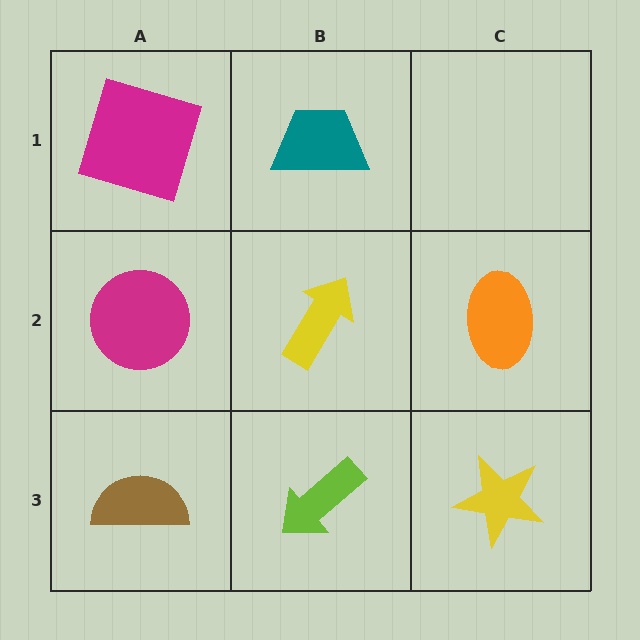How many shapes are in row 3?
3 shapes.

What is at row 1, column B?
A teal trapezoid.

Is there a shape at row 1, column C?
No, that cell is empty.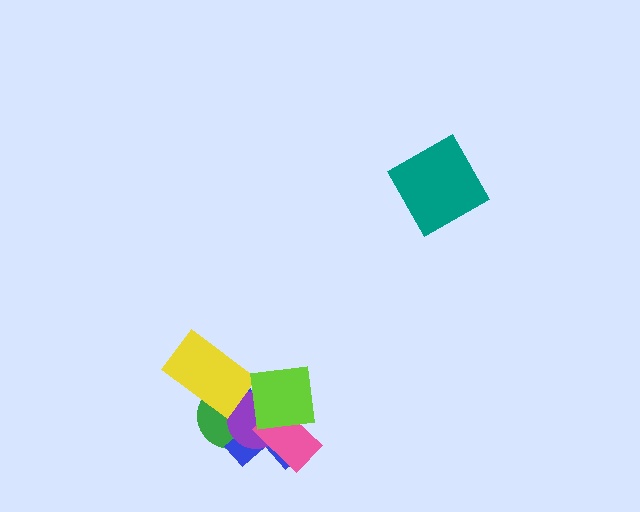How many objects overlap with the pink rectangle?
3 objects overlap with the pink rectangle.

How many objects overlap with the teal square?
0 objects overlap with the teal square.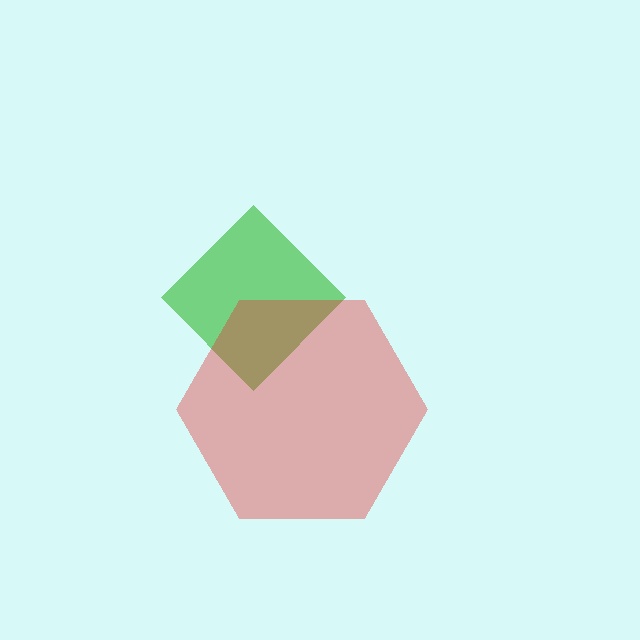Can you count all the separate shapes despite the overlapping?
Yes, there are 2 separate shapes.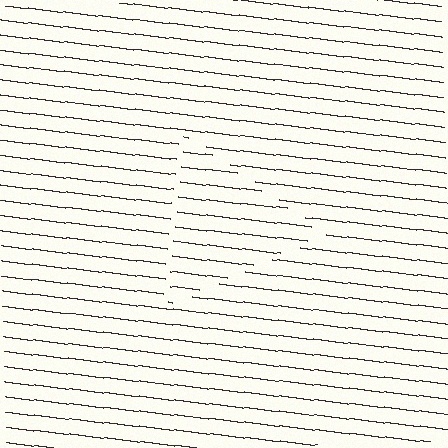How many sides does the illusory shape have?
3 sides — the line-ends trace a triangle.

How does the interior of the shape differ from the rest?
The interior of the shape contains the same grating, shifted by half a period — the contour is defined by the phase discontinuity where line-ends from the inner and outer gratings abut.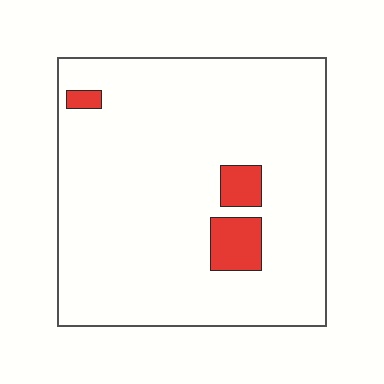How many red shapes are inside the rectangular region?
3.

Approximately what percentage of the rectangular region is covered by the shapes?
Approximately 5%.